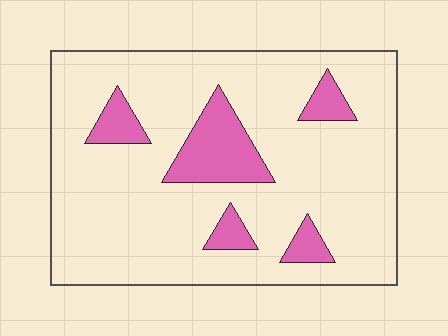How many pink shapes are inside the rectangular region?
5.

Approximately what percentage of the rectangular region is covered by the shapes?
Approximately 15%.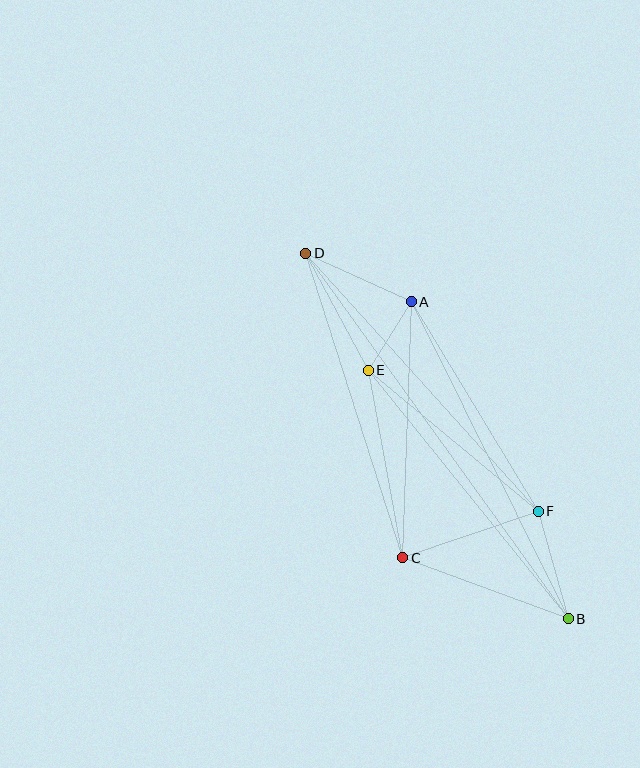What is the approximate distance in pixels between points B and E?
The distance between B and E is approximately 319 pixels.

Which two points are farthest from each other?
Points B and D are farthest from each other.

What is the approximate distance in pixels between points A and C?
The distance between A and C is approximately 256 pixels.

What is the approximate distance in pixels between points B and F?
The distance between B and F is approximately 112 pixels.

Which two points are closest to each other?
Points A and E are closest to each other.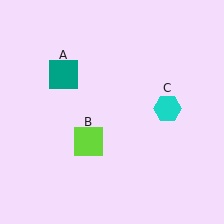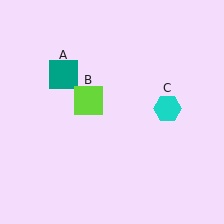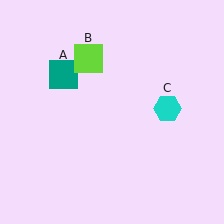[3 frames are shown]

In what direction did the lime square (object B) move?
The lime square (object B) moved up.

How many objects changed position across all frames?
1 object changed position: lime square (object B).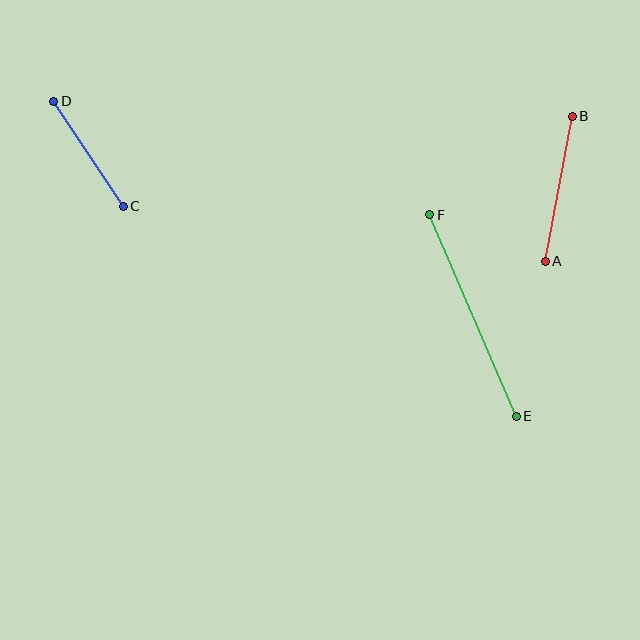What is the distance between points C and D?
The distance is approximately 126 pixels.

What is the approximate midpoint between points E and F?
The midpoint is at approximately (473, 316) pixels.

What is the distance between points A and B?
The distance is approximately 147 pixels.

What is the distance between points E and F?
The distance is approximately 220 pixels.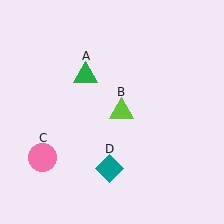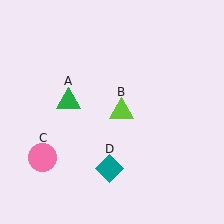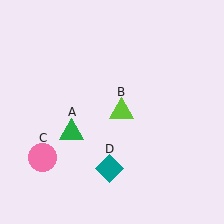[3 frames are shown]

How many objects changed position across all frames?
1 object changed position: green triangle (object A).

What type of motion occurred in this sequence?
The green triangle (object A) rotated counterclockwise around the center of the scene.